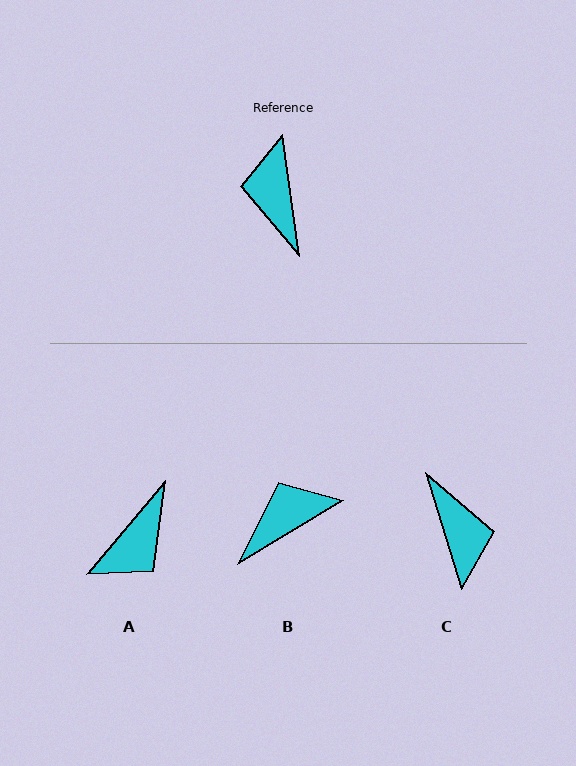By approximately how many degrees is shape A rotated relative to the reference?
Approximately 132 degrees counter-clockwise.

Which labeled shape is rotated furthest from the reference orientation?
C, about 171 degrees away.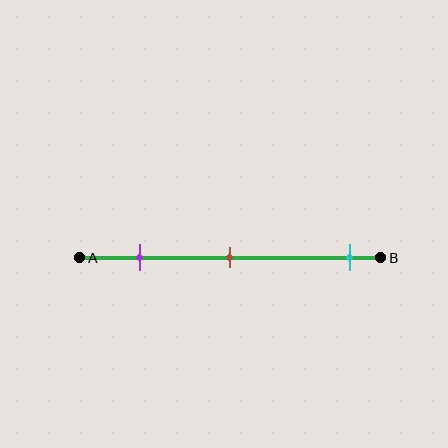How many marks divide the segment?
There are 3 marks dividing the segment.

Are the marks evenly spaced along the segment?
No, the marks are not evenly spaced.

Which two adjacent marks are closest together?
The purple and brown marks are the closest adjacent pair.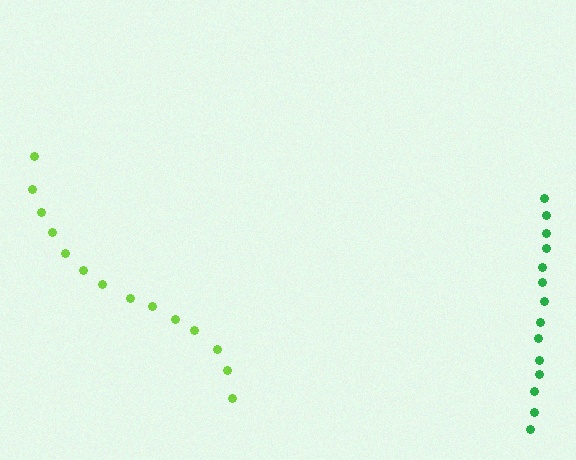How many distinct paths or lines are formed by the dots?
There are 2 distinct paths.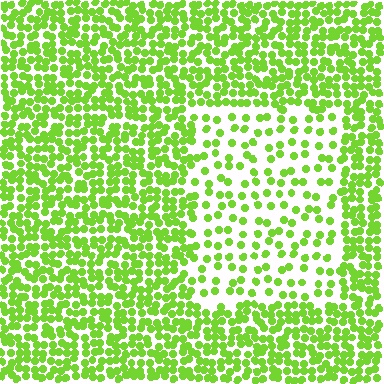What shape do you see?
I see a rectangle.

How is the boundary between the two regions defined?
The boundary is defined by a change in element density (approximately 2.4x ratio). All elements are the same color, size, and shape.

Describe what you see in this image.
The image contains small lime elements arranged at two different densities. A rectangle-shaped region is visible where the elements are less densely packed than the surrounding area.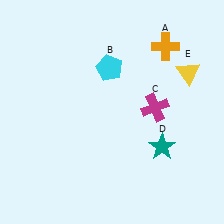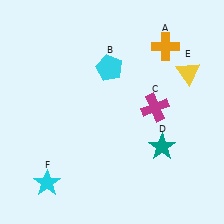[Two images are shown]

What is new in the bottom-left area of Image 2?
A cyan star (F) was added in the bottom-left area of Image 2.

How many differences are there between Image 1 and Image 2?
There is 1 difference between the two images.